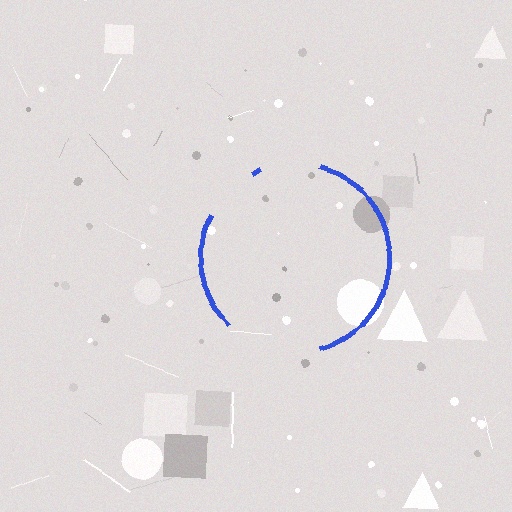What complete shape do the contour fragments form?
The contour fragments form a circle.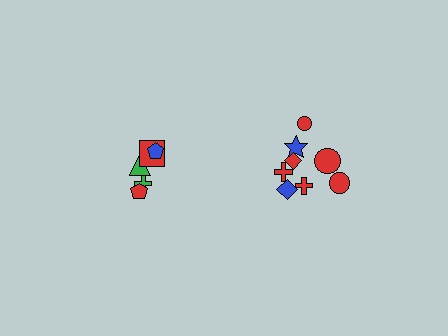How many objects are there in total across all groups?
There are 13 objects.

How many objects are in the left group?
There are 5 objects.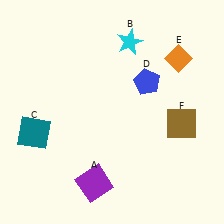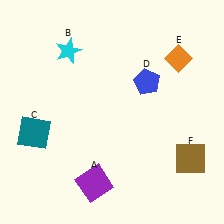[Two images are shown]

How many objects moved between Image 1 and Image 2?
2 objects moved between the two images.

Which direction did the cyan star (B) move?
The cyan star (B) moved left.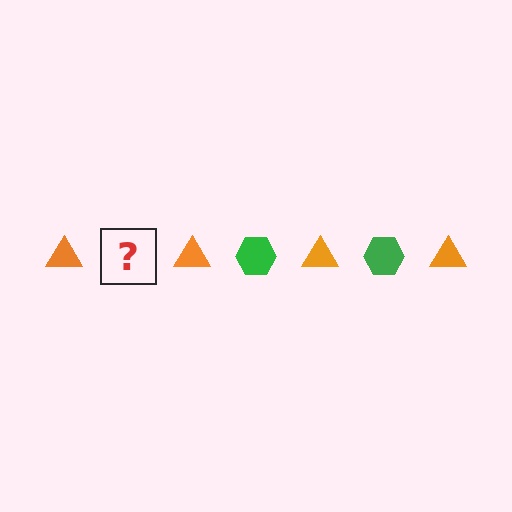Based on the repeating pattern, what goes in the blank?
The blank should be a green hexagon.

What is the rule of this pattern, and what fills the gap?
The rule is that the pattern alternates between orange triangle and green hexagon. The gap should be filled with a green hexagon.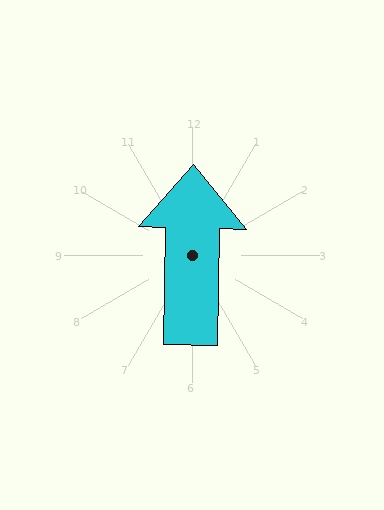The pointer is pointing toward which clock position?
Roughly 12 o'clock.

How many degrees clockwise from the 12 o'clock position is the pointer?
Approximately 1 degrees.